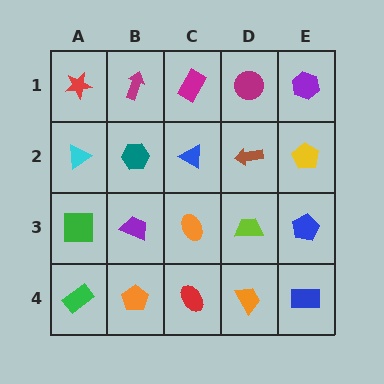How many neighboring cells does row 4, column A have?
2.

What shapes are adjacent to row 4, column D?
A lime trapezoid (row 3, column D), a red ellipse (row 4, column C), a blue rectangle (row 4, column E).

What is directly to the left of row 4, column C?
An orange pentagon.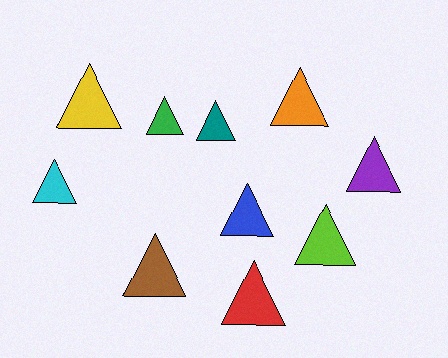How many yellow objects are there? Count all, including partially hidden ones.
There is 1 yellow object.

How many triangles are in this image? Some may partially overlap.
There are 10 triangles.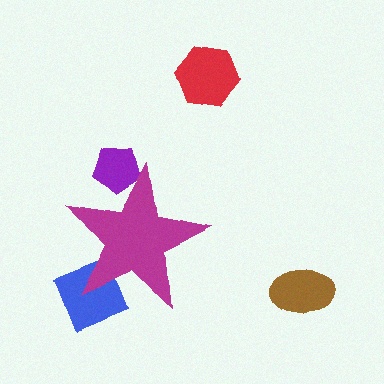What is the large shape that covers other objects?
A magenta star.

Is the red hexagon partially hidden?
No, the red hexagon is fully visible.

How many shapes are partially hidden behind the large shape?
2 shapes are partially hidden.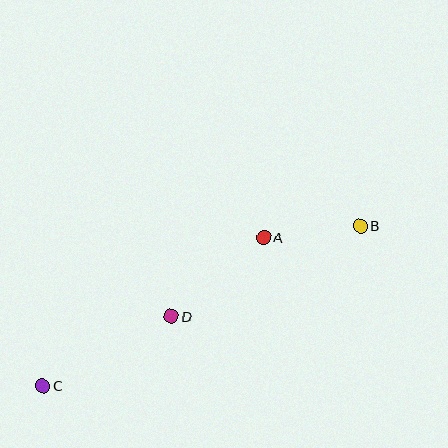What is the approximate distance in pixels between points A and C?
The distance between A and C is approximately 266 pixels.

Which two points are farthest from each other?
Points B and C are farthest from each other.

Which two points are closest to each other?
Points A and B are closest to each other.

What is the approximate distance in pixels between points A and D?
The distance between A and D is approximately 122 pixels.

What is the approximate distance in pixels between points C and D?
The distance between C and D is approximately 146 pixels.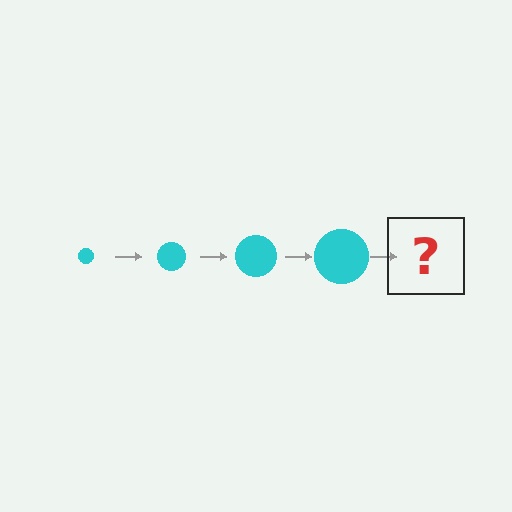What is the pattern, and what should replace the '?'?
The pattern is that the circle gets progressively larger each step. The '?' should be a cyan circle, larger than the previous one.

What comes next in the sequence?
The next element should be a cyan circle, larger than the previous one.